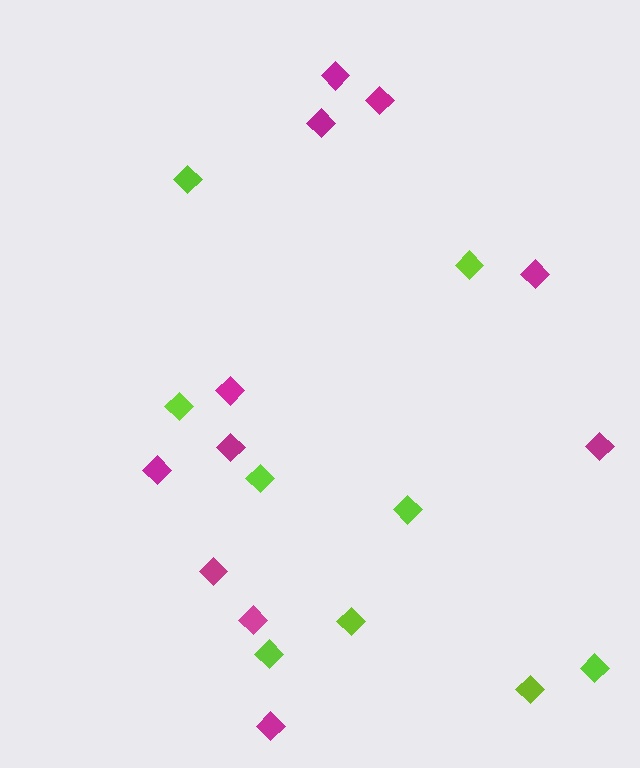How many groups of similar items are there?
There are 2 groups: one group of magenta diamonds (11) and one group of lime diamonds (9).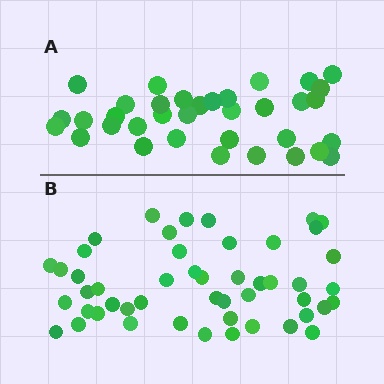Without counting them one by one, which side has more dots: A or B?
Region B (the bottom region) has more dots.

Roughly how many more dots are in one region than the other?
Region B has approximately 15 more dots than region A.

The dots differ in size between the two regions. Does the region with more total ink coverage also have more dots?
No. Region A has more total ink coverage because its dots are larger, but region B actually contains more individual dots. Total area can be misleading — the number of items is what matters here.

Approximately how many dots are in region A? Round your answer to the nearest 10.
About 40 dots. (The exact count is 35, which rounds to 40.)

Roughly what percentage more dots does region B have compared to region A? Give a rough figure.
About 40% more.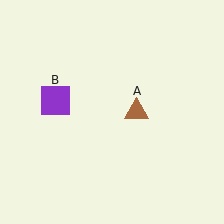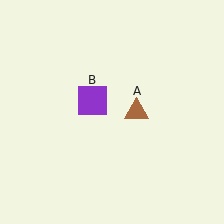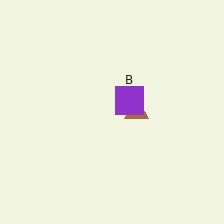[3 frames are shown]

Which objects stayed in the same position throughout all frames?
Brown triangle (object A) remained stationary.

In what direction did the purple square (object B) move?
The purple square (object B) moved right.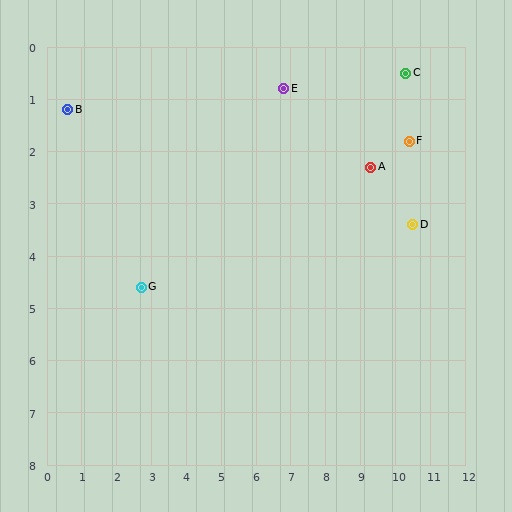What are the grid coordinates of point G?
Point G is at approximately (2.7, 4.6).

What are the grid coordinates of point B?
Point B is at approximately (0.6, 1.2).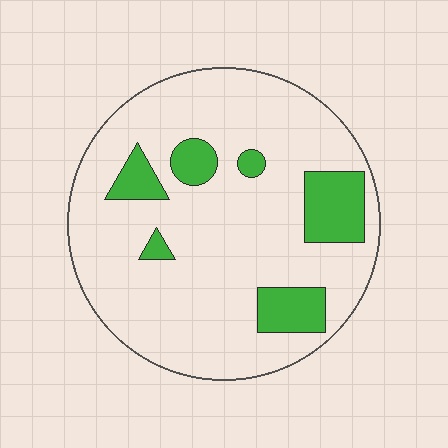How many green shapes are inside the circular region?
6.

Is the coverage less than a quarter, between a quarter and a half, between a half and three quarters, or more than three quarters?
Less than a quarter.